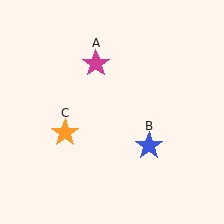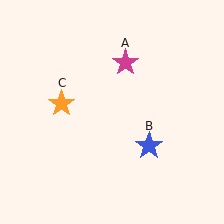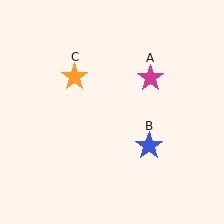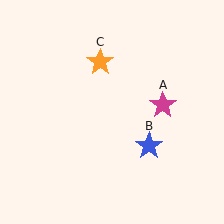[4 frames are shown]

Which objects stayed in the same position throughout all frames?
Blue star (object B) remained stationary.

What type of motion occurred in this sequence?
The magenta star (object A), orange star (object C) rotated clockwise around the center of the scene.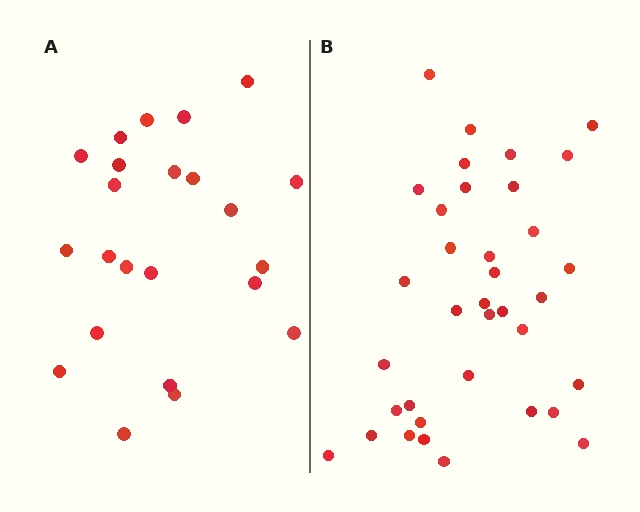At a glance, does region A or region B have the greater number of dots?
Region B (the right region) has more dots.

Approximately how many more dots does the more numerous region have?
Region B has approximately 15 more dots than region A.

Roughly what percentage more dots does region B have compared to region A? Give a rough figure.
About 55% more.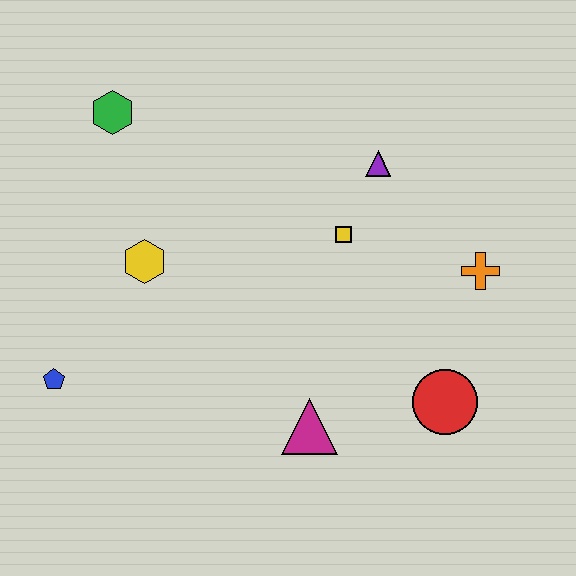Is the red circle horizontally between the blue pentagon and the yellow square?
No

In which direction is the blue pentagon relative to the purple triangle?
The blue pentagon is to the left of the purple triangle.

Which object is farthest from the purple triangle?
The blue pentagon is farthest from the purple triangle.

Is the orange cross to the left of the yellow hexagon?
No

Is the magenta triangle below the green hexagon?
Yes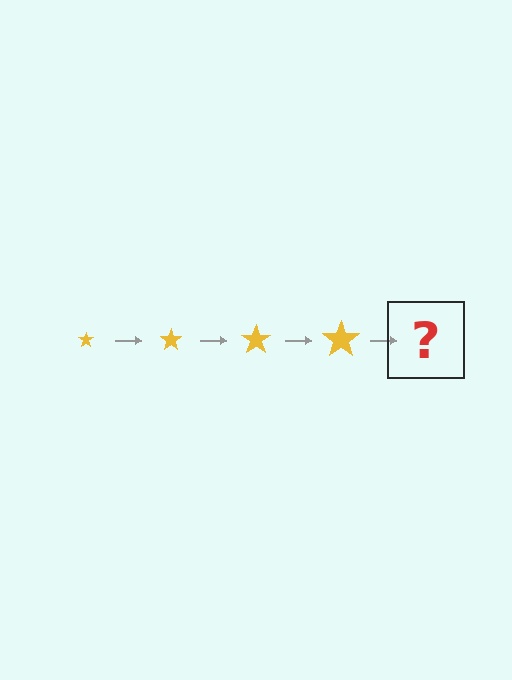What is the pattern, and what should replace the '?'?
The pattern is that the star gets progressively larger each step. The '?' should be a yellow star, larger than the previous one.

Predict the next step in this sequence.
The next step is a yellow star, larger than the previous one.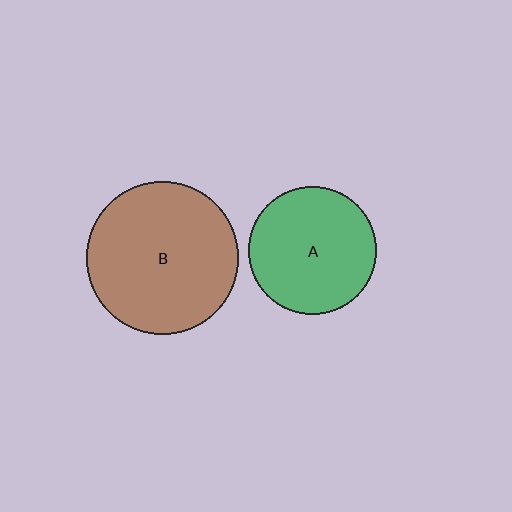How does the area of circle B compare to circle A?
Approximately 1.4 times.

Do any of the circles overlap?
No, none of the circles overlap.